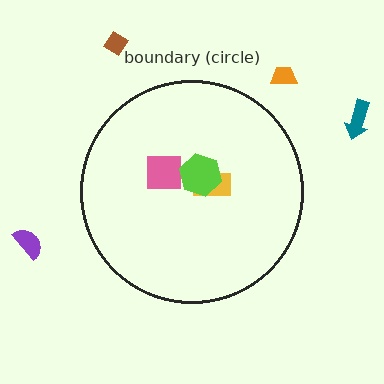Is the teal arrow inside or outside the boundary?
Outside.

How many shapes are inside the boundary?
3 inside, 4 outside.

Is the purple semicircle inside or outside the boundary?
Outside.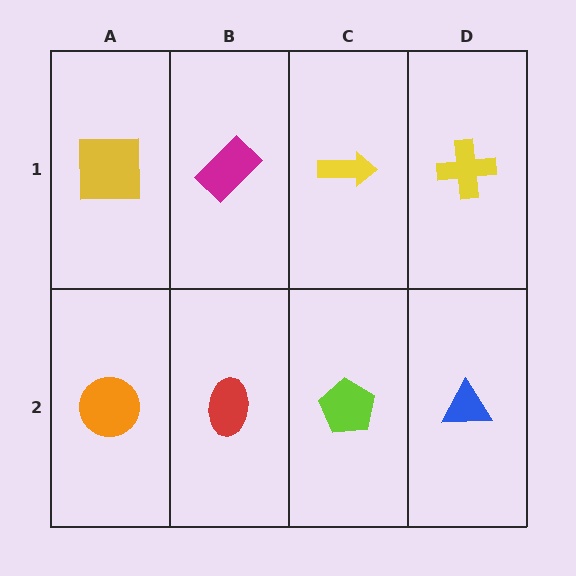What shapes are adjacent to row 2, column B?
A magenta rectangle (row 1, column B), an orange circle (row 2, column A), a lime pentagon (row 2, column C).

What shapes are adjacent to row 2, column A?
A yellow square (row 1, column A), a red ellipse (row 2, column B).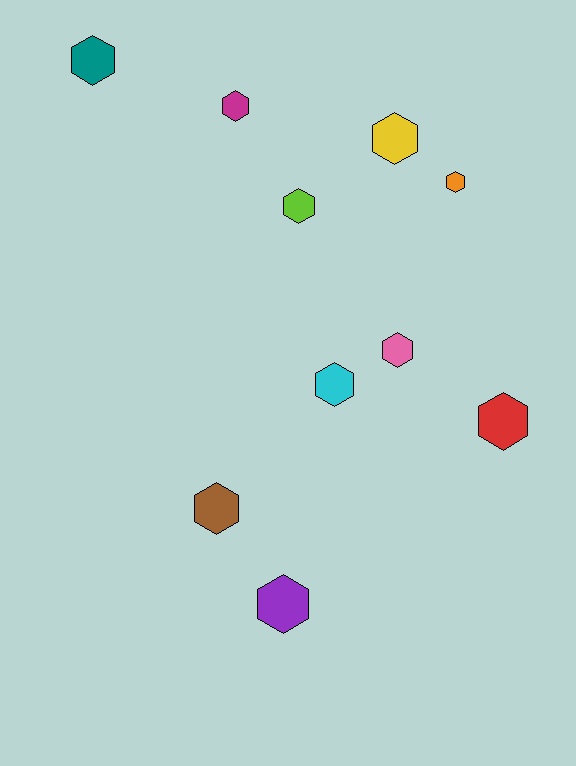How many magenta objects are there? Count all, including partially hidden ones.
There is 1 magenta object.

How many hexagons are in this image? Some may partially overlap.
There are 10 hexagons.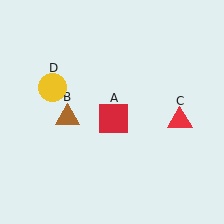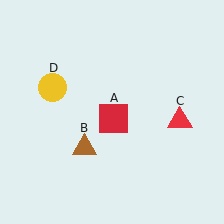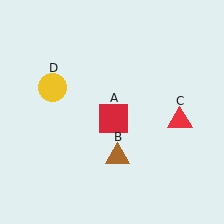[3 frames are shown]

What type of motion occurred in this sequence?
The brown triangle (object B) rotated counterclockwise around the center of the scene.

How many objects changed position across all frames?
1 object changed position: brown triangle (object B).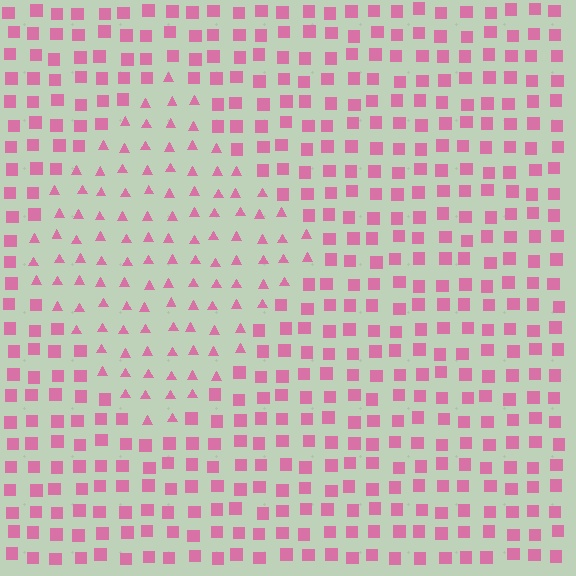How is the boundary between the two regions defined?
The boundary is defined by a change in element shape: triangles inside vs. squares outside. All elements share the same color and spacing.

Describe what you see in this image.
The image is filled with small pink elements arranged in a uniform grid. A diamond-shaped region contains triangles, while the surrounding area contains squares. The boundary is defined purely by the change in element shape.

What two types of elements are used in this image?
The image uses triangles inside the diamond region and squares outside it.